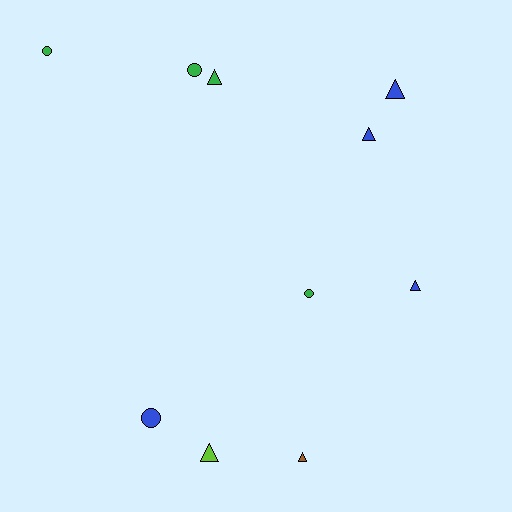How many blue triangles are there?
There are 3 blue triangles.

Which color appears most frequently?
Blue, with 4 objects.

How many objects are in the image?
There are 10 objects.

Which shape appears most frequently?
Triangle, with 6 objects.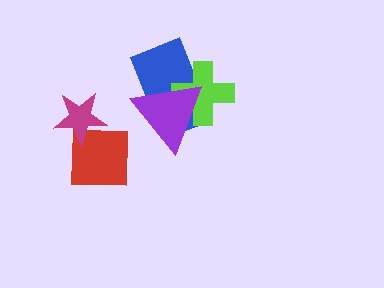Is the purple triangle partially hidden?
No, no other shape covers it.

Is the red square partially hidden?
Yes, it is partially covered by another shape.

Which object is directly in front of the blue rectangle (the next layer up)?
The lime cross is directly in front of the blue rectangle.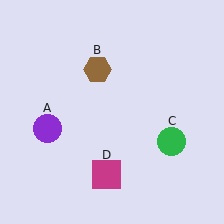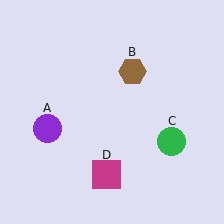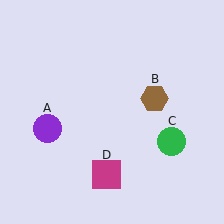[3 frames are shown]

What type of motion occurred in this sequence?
The brown hexagon (object B) rotated clockwise around the center of the scene.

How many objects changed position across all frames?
1 object changed position: brown hexagon (object B).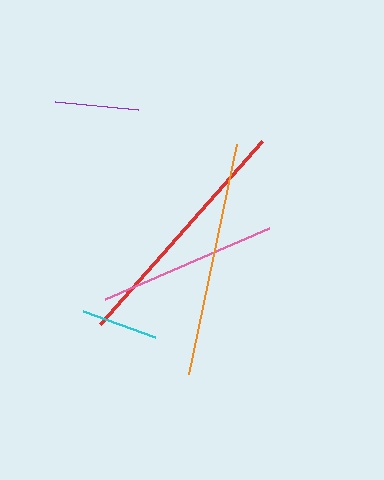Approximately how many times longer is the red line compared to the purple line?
The red line is approximately 2.9 times the length of the purple line.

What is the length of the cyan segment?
The cyan segment is approximately 77 pixels long.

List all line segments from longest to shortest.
From longest to shortest: red, orange, pink, purple, cyan.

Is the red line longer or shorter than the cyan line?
The red line is longer than the cyan line.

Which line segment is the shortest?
The cyan line is the shortest at approximately 77 pixels.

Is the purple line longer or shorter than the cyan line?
The purple line is longer than the cyan line.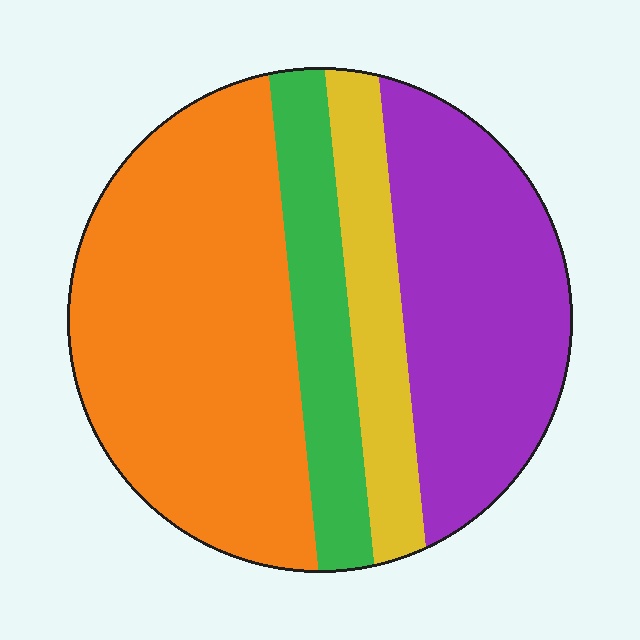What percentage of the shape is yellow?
Yellow takes up about one eighth (1/8) of the shape.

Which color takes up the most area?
Orange, at roughly 45%.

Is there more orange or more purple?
Orange.